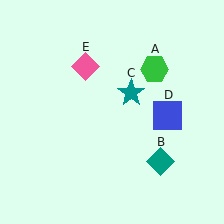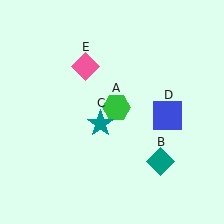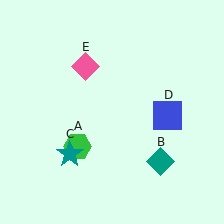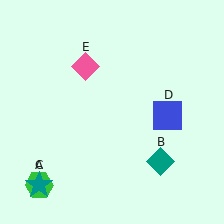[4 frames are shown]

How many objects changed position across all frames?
2 objects changed position: green hexagon (object A), teal star (object C).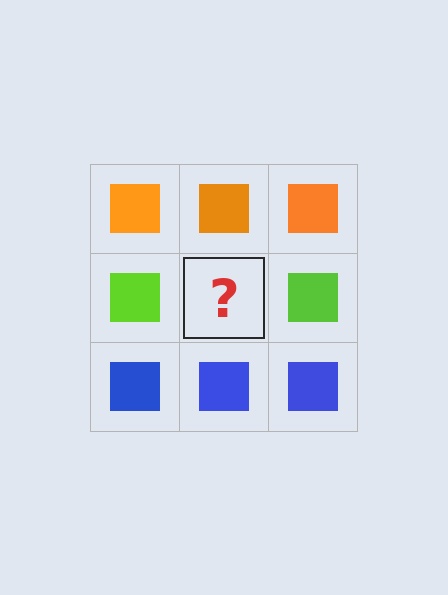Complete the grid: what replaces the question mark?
The question mark should be replaced with a lime square.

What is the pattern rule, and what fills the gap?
The rule is that each row has a consistent color. The gap should be filled with a lime square.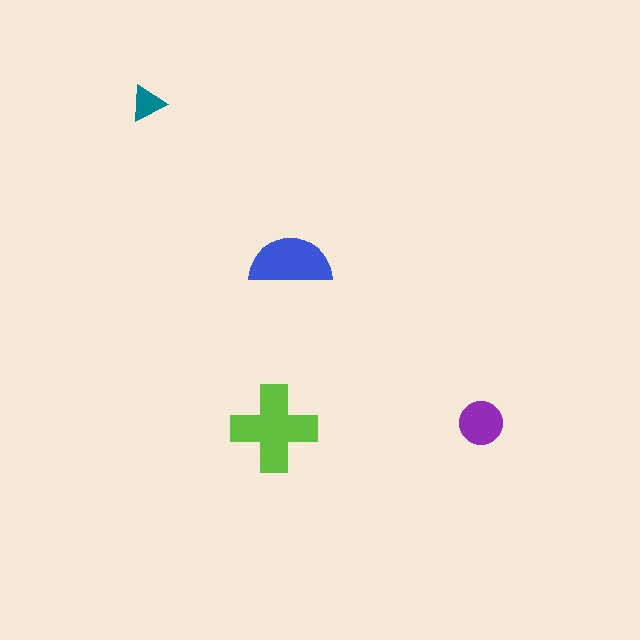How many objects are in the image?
There are 4 objects in the image.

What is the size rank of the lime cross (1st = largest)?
1st.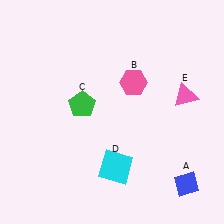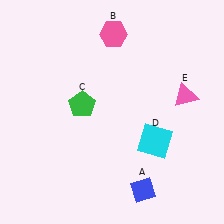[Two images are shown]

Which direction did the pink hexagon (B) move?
The pink hexagon (B) moved up.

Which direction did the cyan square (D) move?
The cyan square (D) moved right.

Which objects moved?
The objects that moved are: the blue diamond (A), the pink hexagon (B), the cyan square (D).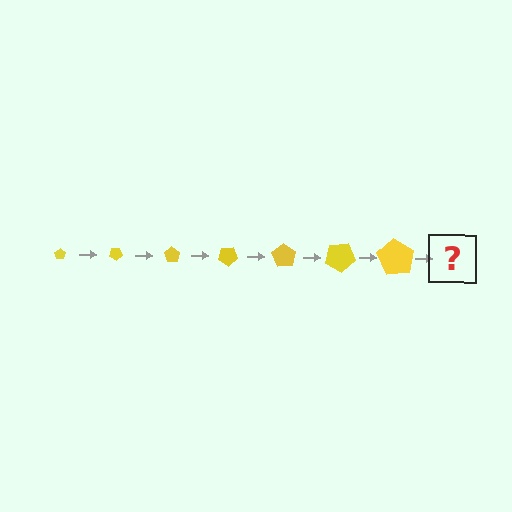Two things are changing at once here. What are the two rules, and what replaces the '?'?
The two rules are that the pentagon grows larger each step and it rotates 35 degrees each step. The '?' should be a pentagon, larger than the previous one and rotated 245 degrees from the start.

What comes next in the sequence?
The next element should be a pentagon, larger than the previous one and rotated 245 degrees from the start.